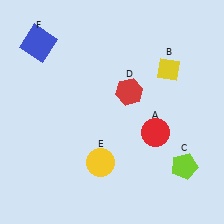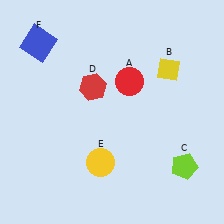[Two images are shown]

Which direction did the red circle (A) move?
The red circle (A) moved up.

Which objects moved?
The objects that moved are: the red circle (A), the red hexagon (D).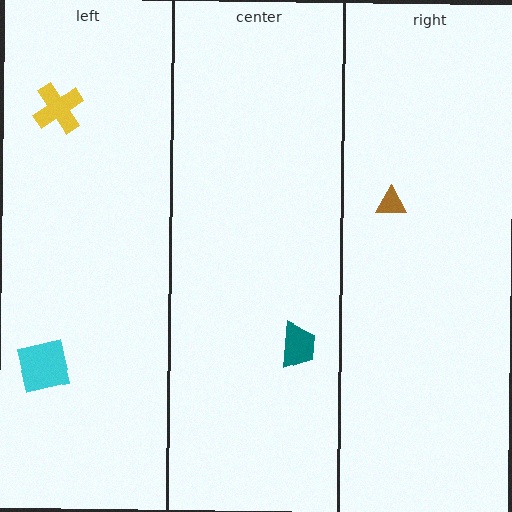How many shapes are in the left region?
2.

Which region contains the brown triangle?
The right region.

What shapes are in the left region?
The yellow cross, the cyan square.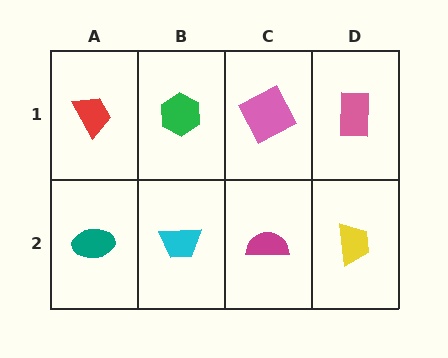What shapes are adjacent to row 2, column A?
A red trapezoid (row 1, column A), a cyan trapezoid (row 2, column B).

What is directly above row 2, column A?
A red trapezoid.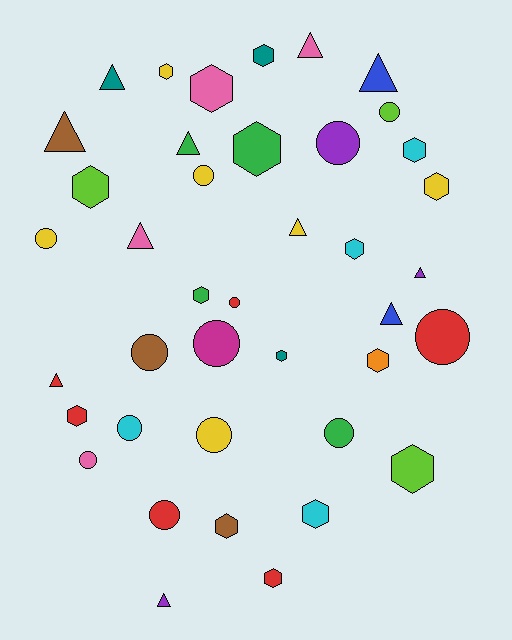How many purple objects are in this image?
There are 3 purple objects.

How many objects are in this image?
There are 40 objects.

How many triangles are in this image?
There are 11 triangles.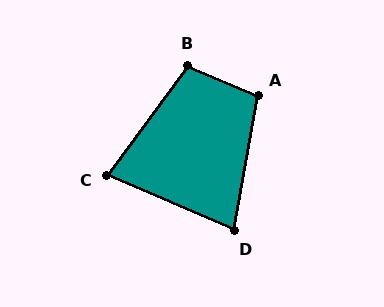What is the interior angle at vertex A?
Approximately 103 degrees (obtuse).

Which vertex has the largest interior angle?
B, at approximately 103 degrees.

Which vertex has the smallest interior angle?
D, at approximately 77 degrees.